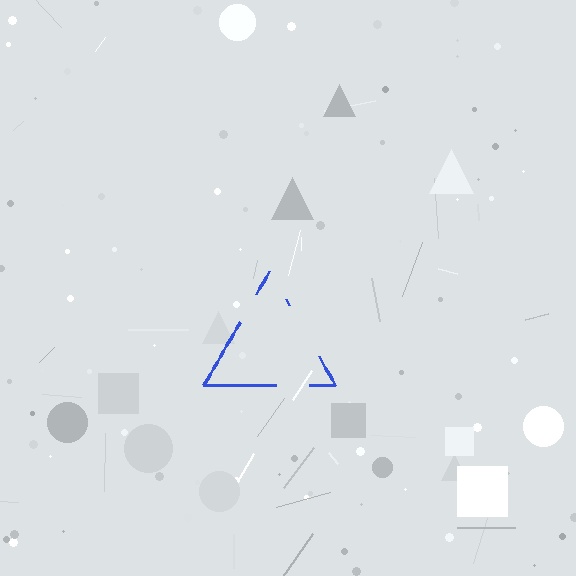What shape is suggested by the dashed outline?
The dashed outline suggests a triangle.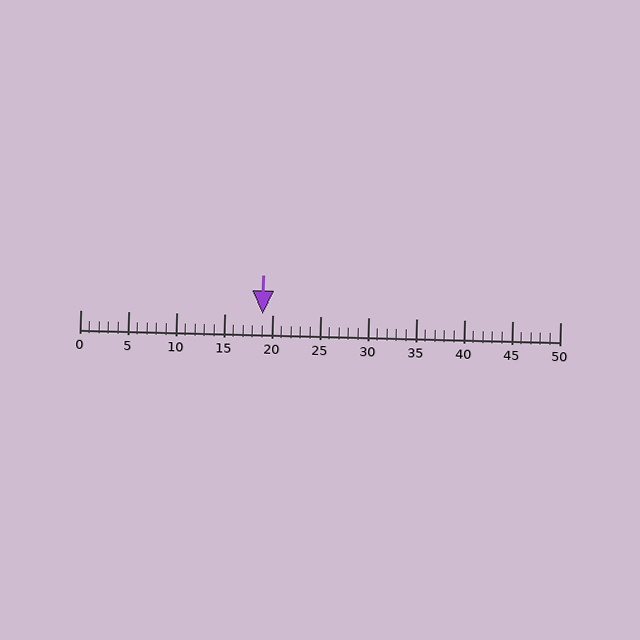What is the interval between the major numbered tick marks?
The major tick marks are spaced 5 units apart.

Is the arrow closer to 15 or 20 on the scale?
The arrow is closer to 20.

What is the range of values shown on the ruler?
The ruler shows values from 0 to 50.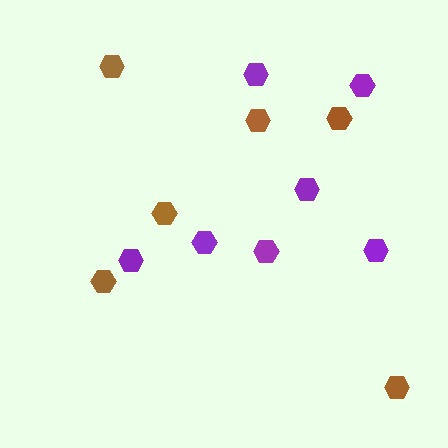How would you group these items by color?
There are 2 groups: one group of purple hexagons (7) and one group of brown hexagons (6).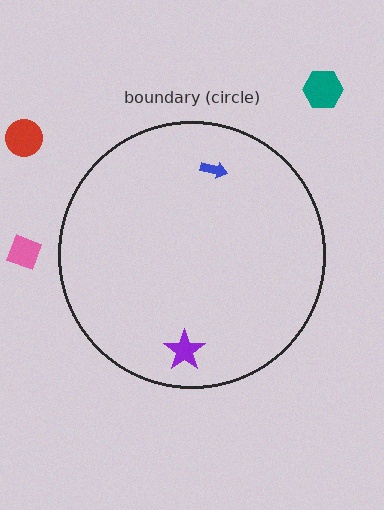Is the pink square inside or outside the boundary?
Outside.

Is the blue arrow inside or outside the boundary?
Inside.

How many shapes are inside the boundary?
2 inside, 3 outside.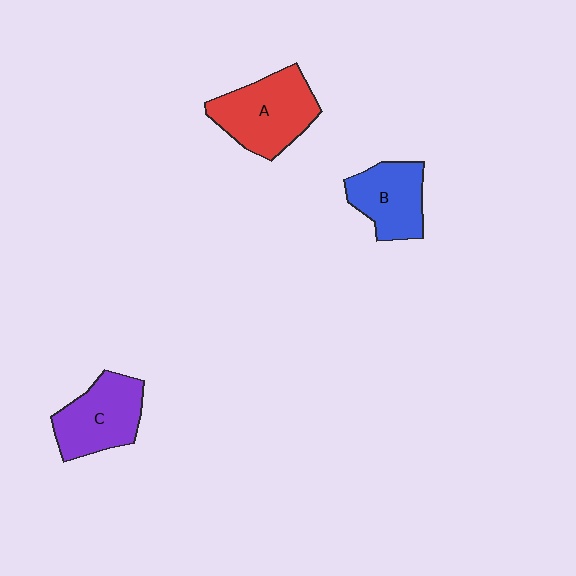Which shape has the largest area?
Shape A (red).